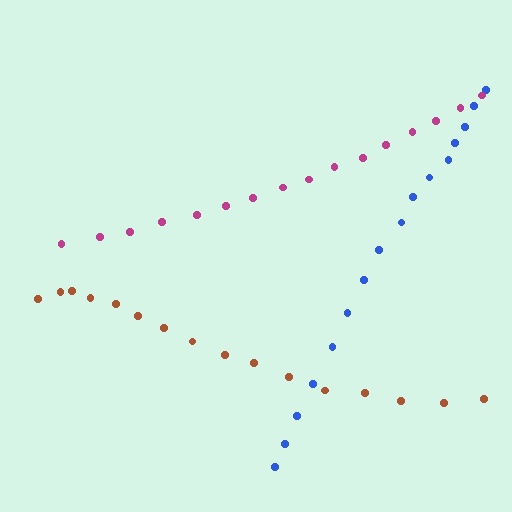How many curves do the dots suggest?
There are 3 distinct paths.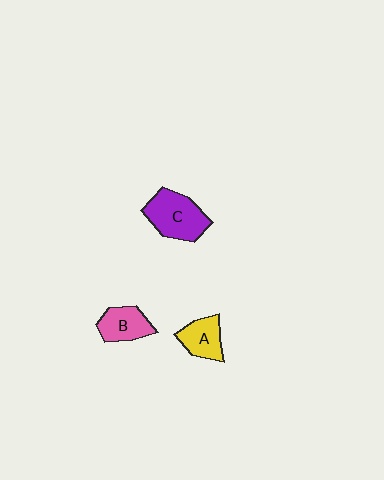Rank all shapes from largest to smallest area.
From largest to smallest: C (purple), B (pink), A (yellow).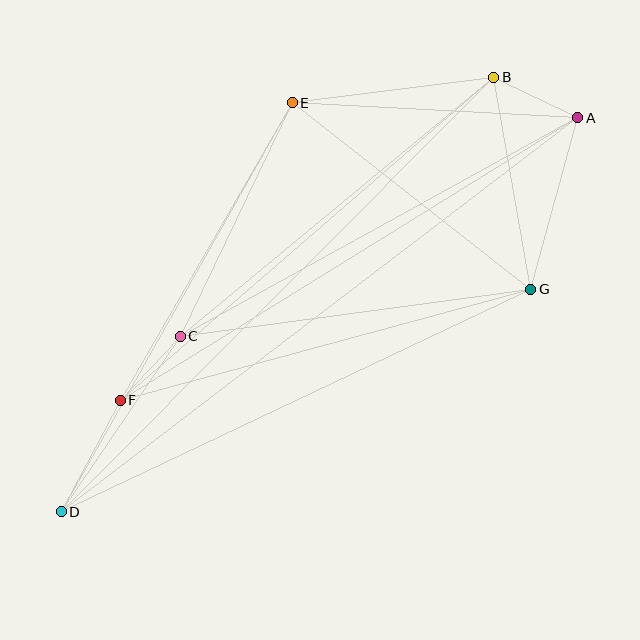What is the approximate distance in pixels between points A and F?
The distance between A and F is approximately 538 pixels.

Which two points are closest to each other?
Points C and F are closest to each other.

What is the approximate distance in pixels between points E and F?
The distance between E and F is approximately 343 pixels.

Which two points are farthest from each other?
Points A and D are farthest from each other.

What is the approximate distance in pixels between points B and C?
The distance between B and C is approximately 406 pixels.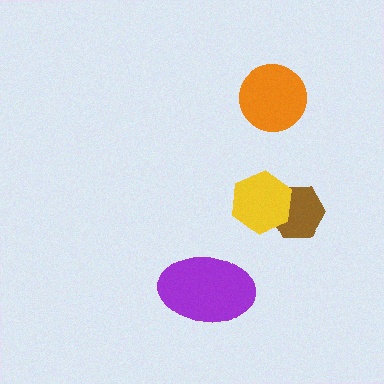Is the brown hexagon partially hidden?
Yes, it is partially covered by another shape.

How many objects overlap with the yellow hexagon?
1 object overlaps with the yellow hexagon.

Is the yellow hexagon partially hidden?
No, no other shape covers it.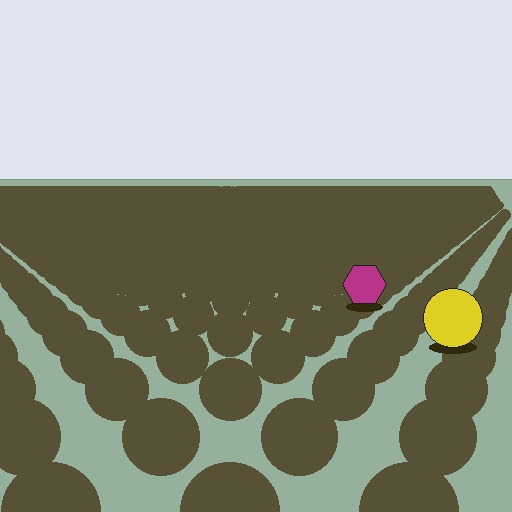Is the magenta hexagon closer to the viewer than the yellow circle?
No. The yellow circle is closer — you can tell from the texture gradient: the ground texture is coarser near it.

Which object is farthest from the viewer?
The magenta hexagon is farthest from the viewer. It appears smaller and the ground texture around it is denser.